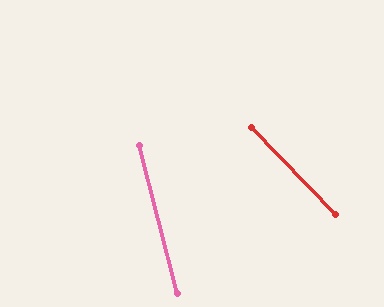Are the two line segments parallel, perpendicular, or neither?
Neither parallel nor perpendicular — they differ by about 30°.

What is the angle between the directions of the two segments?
Approximately 30 degrees.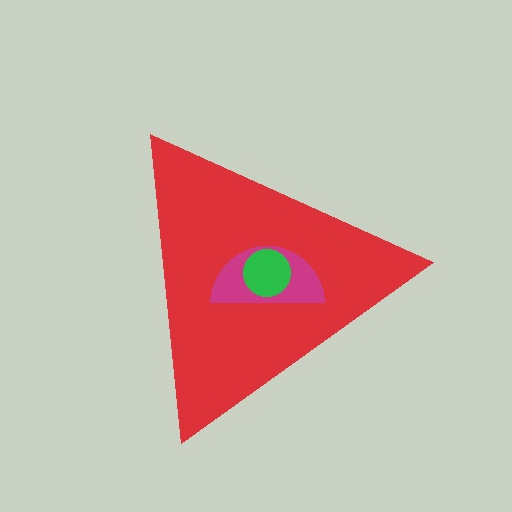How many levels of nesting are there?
3.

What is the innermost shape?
The green circle.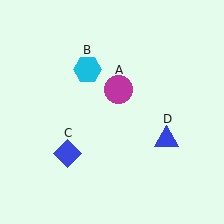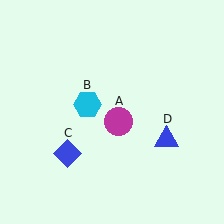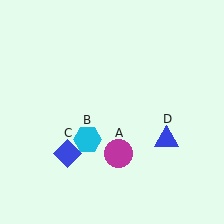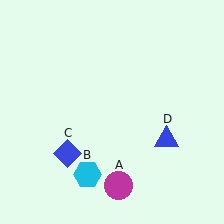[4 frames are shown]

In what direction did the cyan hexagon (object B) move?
The cyan hexagon (object B) moved down.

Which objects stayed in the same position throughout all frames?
Blue diamond (object C) and blue triangle (object D) remained stationary.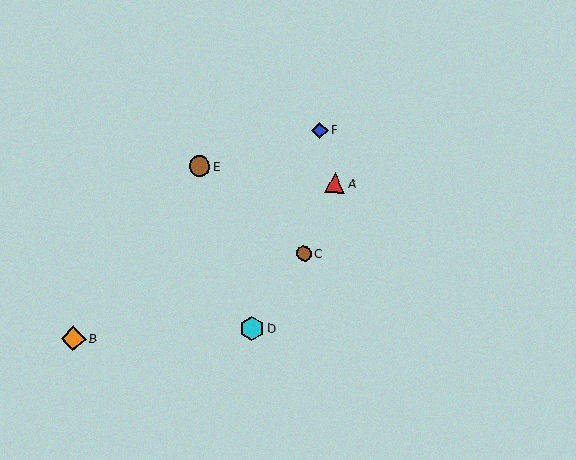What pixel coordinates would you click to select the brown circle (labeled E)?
Click at (199, 166) to select the brown circle E.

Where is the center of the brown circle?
The center of the brown circle is at (304, 253).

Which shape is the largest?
The orange diamond (labeled B) is the largest.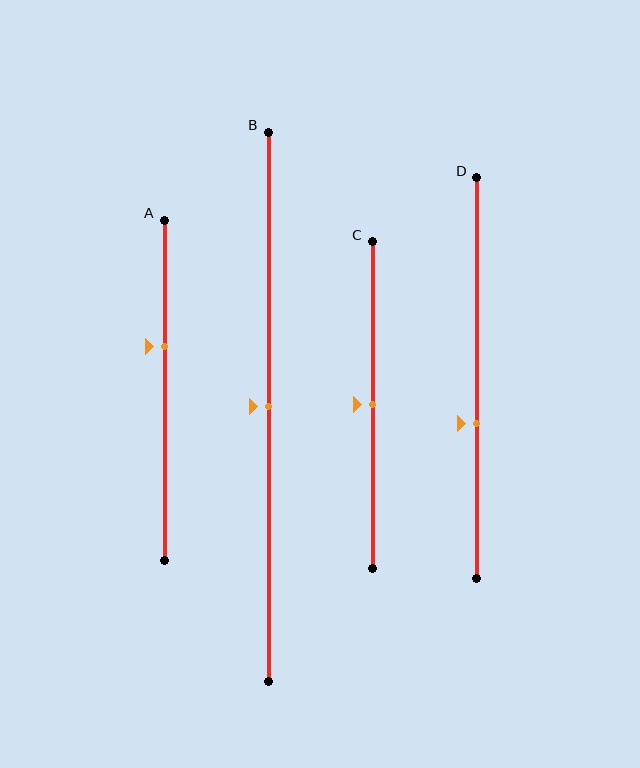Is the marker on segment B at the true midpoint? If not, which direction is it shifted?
Yes, the marker on segment B is at the true midpoint.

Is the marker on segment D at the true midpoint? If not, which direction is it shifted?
No, the marker on segment D is shifted downward by about 11% of the segment length.